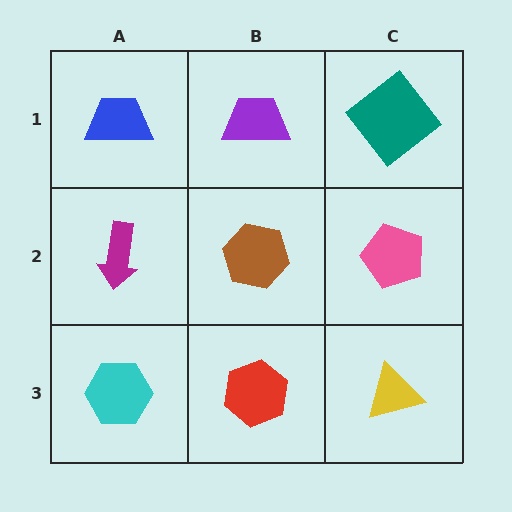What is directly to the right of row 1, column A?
A purple trapezoid.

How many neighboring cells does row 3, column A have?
2.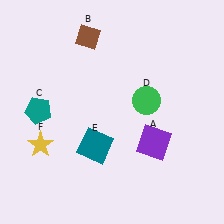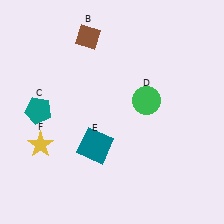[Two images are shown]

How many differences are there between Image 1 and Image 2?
There is 1 difference between the two images.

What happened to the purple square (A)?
The purple square (A) was removed in Image 2. It was in the bottom-right area of Image 1.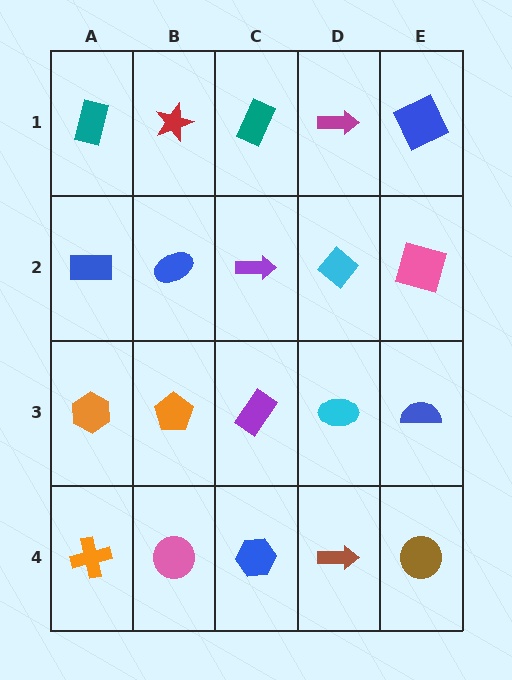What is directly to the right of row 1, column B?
A teal rectangle.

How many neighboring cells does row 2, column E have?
3.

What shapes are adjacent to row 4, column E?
A blue semicircle (row 3, column E), a brown arrow (row 4, column D).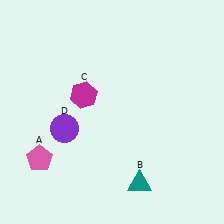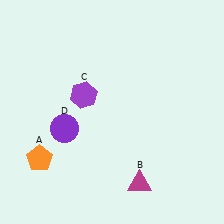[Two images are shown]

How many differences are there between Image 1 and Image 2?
There are 3 differences between the two images.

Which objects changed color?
A changed from pink to orange. B changed from teal to magenta. C changed from magenta to purple.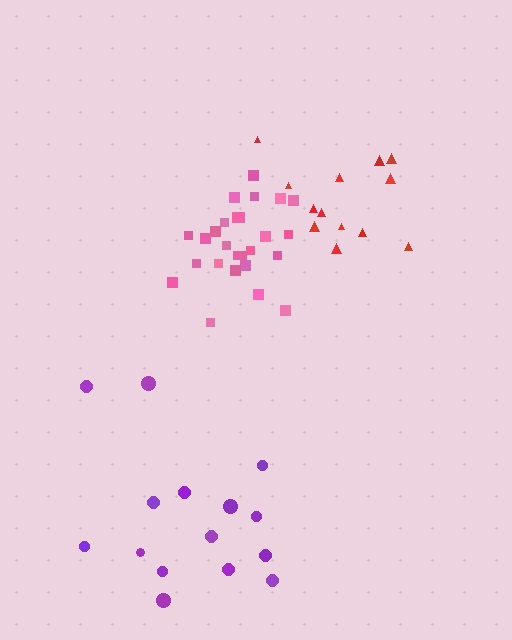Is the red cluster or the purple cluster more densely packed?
Red.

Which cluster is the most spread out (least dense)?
Purple.